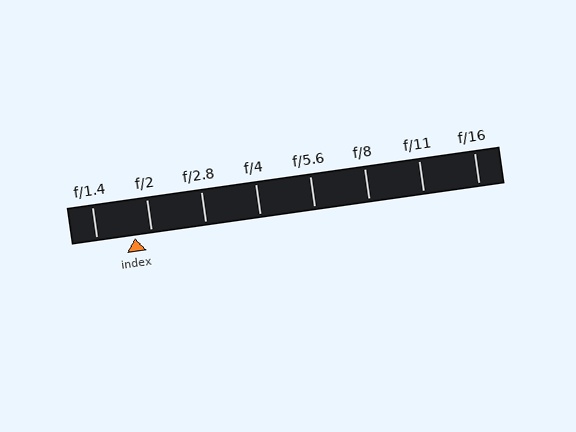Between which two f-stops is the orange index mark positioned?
The index mark is between f/1.4 and f/2.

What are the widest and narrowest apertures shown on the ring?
The widest aperture shown is f/1.4 and the narrowest is f/16.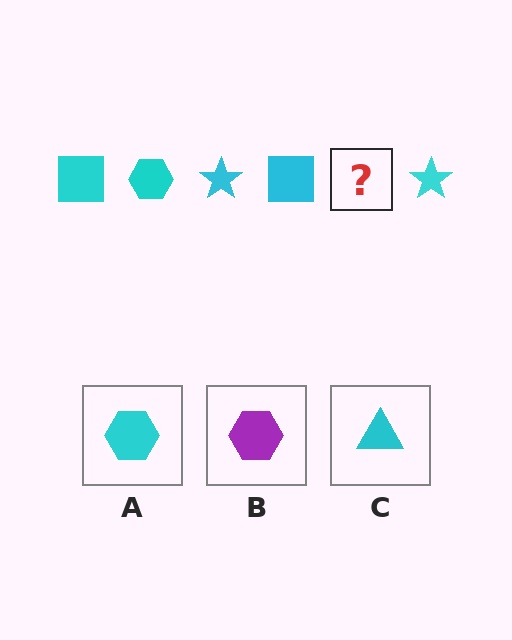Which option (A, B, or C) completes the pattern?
A.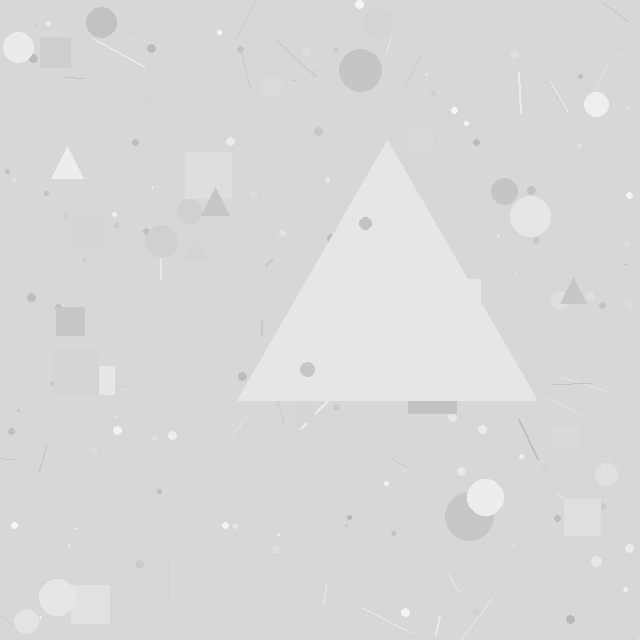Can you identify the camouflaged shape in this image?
The camouflaged shape is a triangle.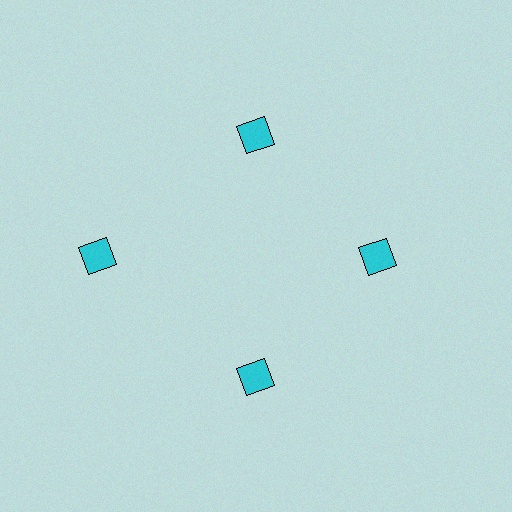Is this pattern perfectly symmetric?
No. The 4 cyan squares are arranged in a ring, but one element near the 9 o'clock position is pushed outward from the center, breaking the 4-fold rotational symmetry.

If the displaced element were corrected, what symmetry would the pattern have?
It would have 4-fold rotational symmetry — the pattern would map onto itself every 90 degrees.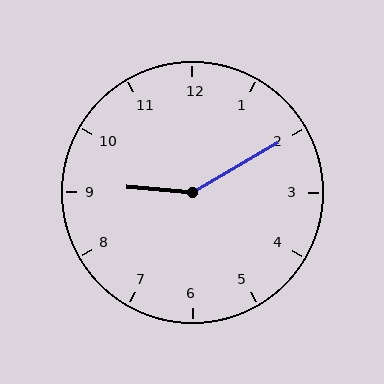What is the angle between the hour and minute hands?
Approximately 145 degrees.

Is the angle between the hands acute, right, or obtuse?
It is obtuse.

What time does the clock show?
9:10.